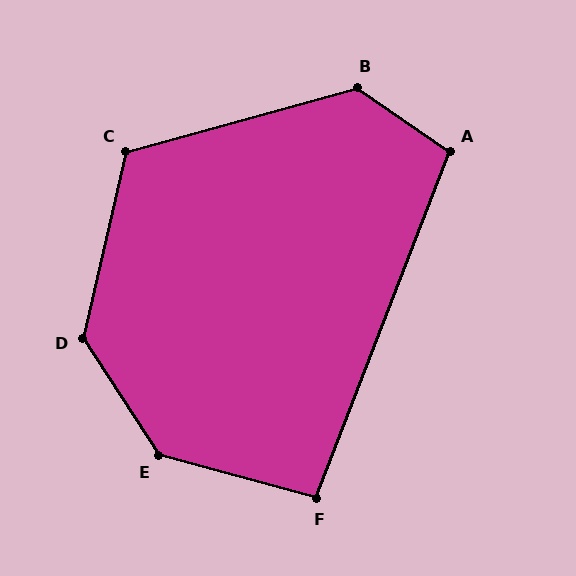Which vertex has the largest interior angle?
E, at approximately 138 degrees.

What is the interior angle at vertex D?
Approximately 134 degrees (obtuse).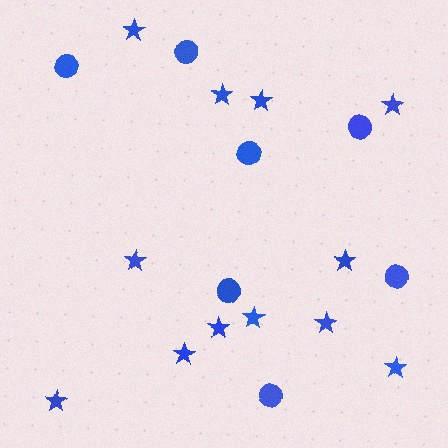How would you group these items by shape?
There are 2 groups: one group of stars (12) and one group of circles (7).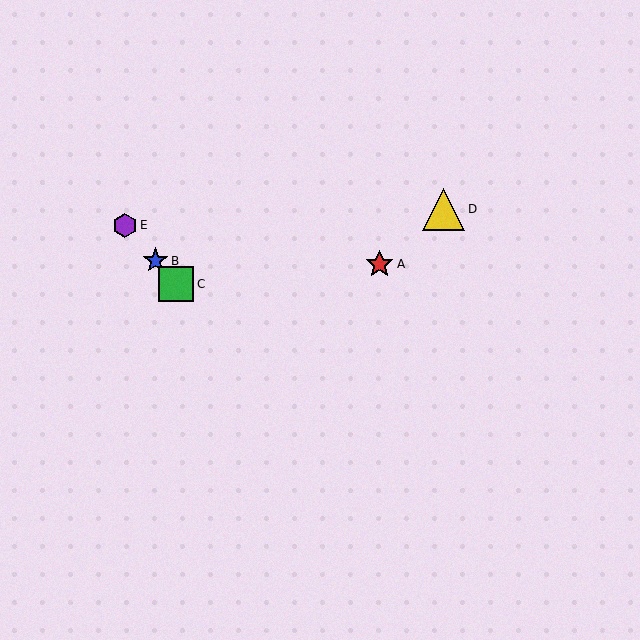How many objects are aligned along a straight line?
3 objects (B, C, E) are aligned along a straight line.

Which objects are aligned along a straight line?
Objects B, C, E are aligned along a straight line.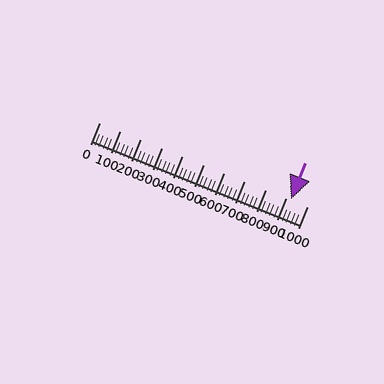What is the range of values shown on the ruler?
The ruler shows values from 0 to 1000.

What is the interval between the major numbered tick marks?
The major tick marks are spaced 100 units apart.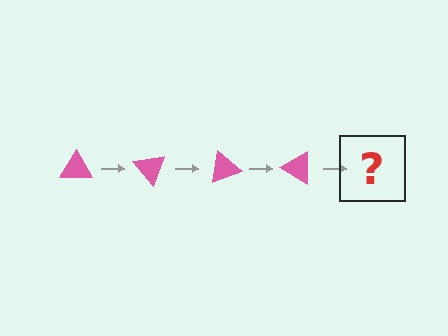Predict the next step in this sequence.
The next step is a pink triangle rotated 200 degrees.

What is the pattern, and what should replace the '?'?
The pattern is that the triangle rotates 50 degrees each step. The '?' should be a pink triangle rotated 200 degrees.